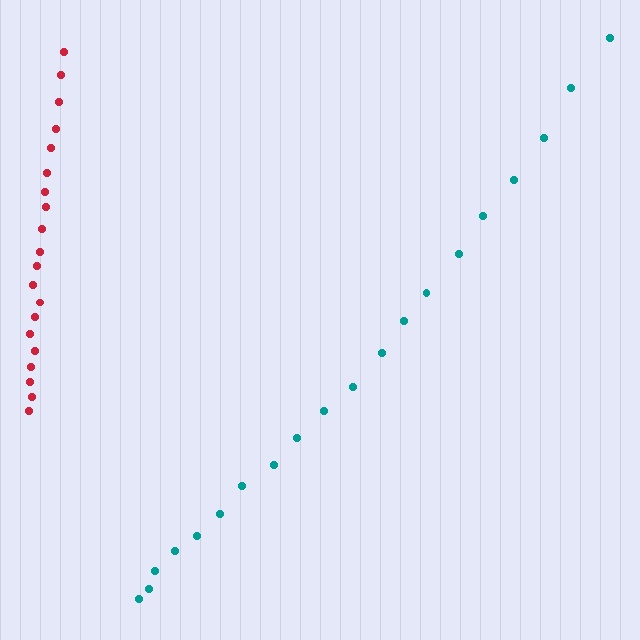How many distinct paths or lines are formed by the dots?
There are 2 distinct paths.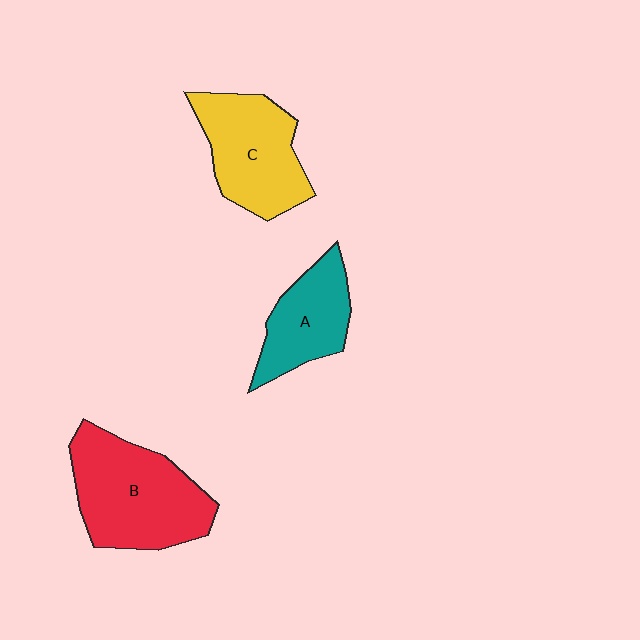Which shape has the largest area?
Shape B (red).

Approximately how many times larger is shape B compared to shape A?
Approximately 1.6 times.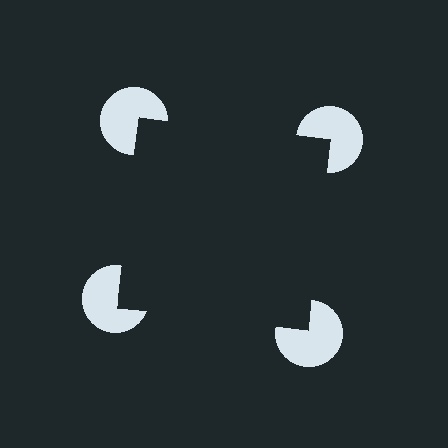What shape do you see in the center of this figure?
An illusory square — its edges are inferred from the aligned wedge cuts in the pac-man discs, not physically drawn.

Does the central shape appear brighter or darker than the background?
It typically appears slightly darker than the background, even though no actual brightness change is drawn.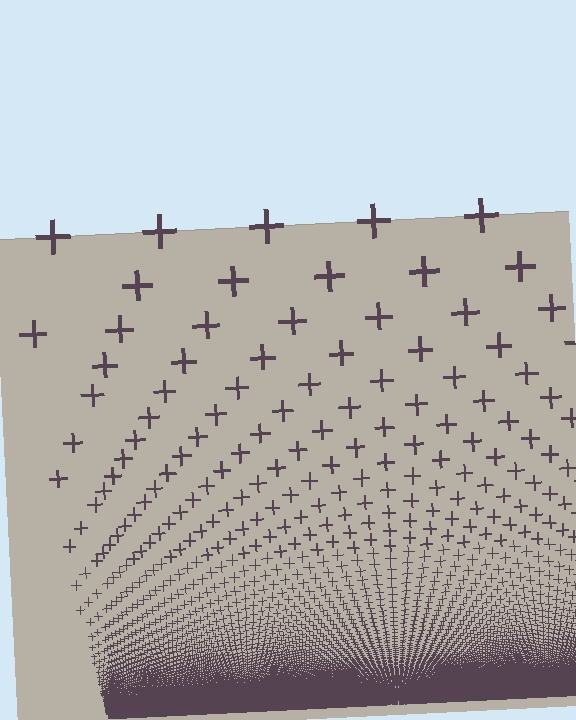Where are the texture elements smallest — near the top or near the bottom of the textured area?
Near the bottom.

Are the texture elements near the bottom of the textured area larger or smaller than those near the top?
Smaller. The gradient is inverted — elements near the bottom are smaller and denser.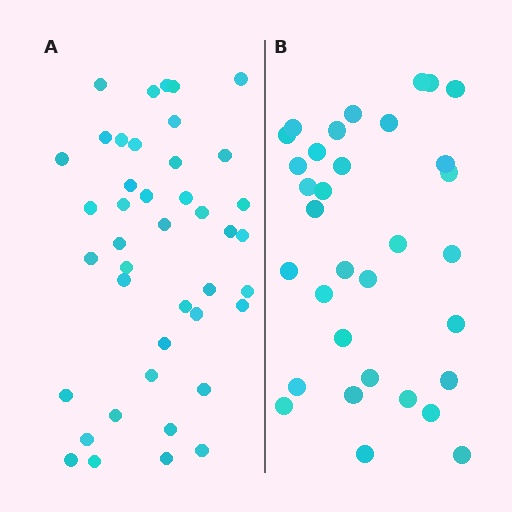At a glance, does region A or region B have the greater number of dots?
Region A (the left region) has more dots.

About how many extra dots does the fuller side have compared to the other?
Region A has roughly 8 or so more dots than region B.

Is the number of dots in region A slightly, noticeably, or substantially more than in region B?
Region A has noticeably more, but not dramatically so. The ratio is roughly 1.3 to 1.